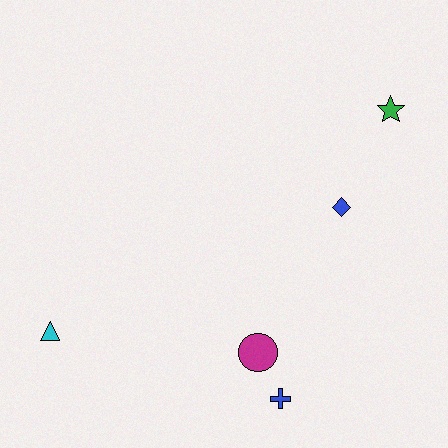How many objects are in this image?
There are 5 objects.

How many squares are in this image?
There are no squares.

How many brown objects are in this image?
There are no brown objects.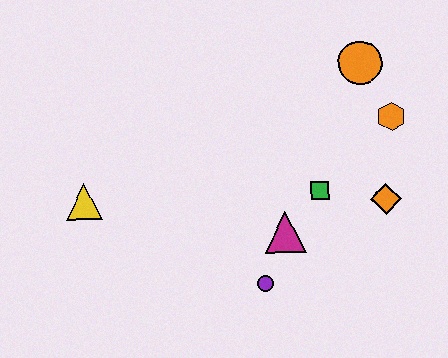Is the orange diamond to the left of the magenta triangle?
No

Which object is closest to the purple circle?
The magenta triangle is closest to the purple circle.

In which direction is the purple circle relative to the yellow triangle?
The purple circle is to the right of the yellow triangle.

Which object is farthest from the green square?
The yellow triangle is farthest from the green square.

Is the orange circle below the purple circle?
No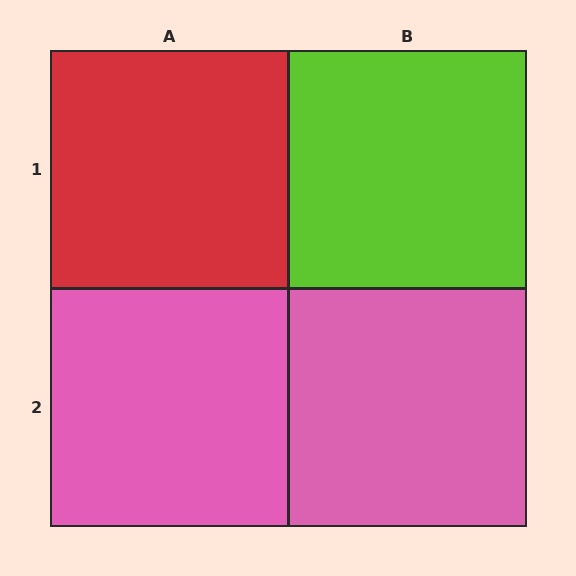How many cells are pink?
2 cells are pink.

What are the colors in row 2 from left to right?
Pink, pink.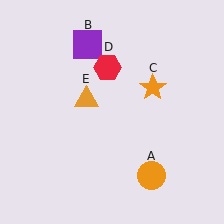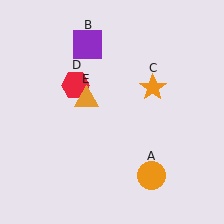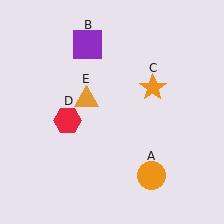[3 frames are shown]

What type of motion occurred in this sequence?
The red hexagon (object D) rotated counterclockwise around the center of the scene.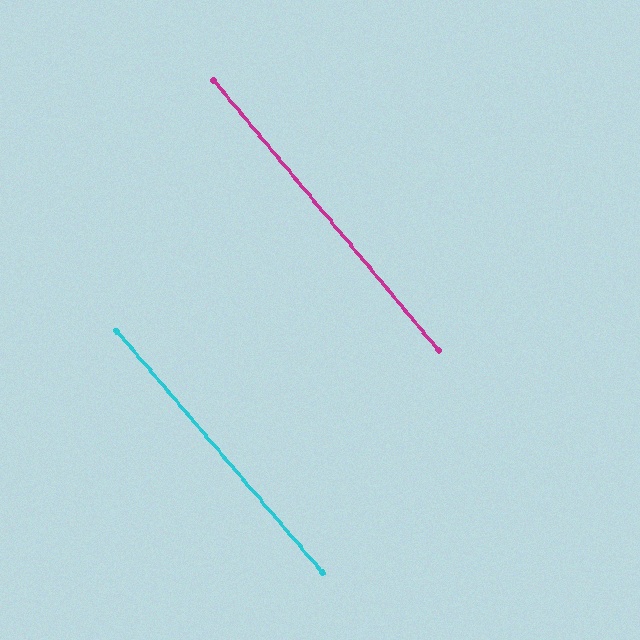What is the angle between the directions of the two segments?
Approximately 1 degree.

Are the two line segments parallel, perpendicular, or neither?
Parallel — their directions differ by only 0.6°.